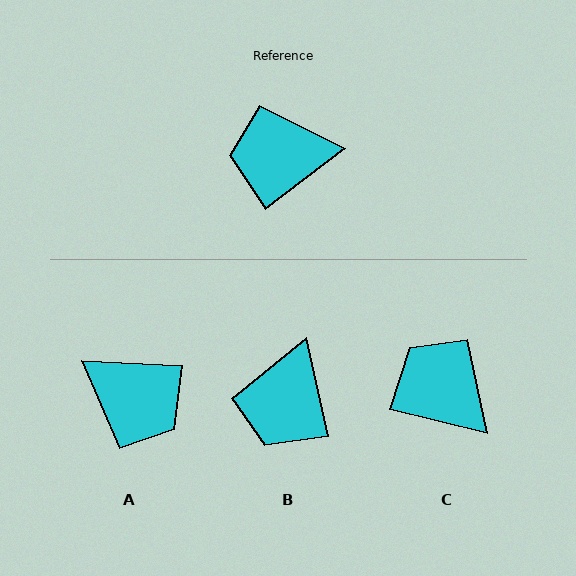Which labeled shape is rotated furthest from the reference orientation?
A, about 140 degrees away.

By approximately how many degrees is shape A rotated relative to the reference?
Approximately 140 degrees counter-clockwise.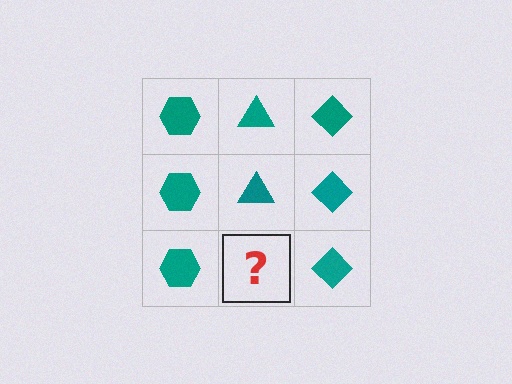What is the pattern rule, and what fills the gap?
The rule is that each column has a consistent shape. The gap should be filled with a teal triangle.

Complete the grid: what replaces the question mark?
The question mark should be replaced with a teal triangle.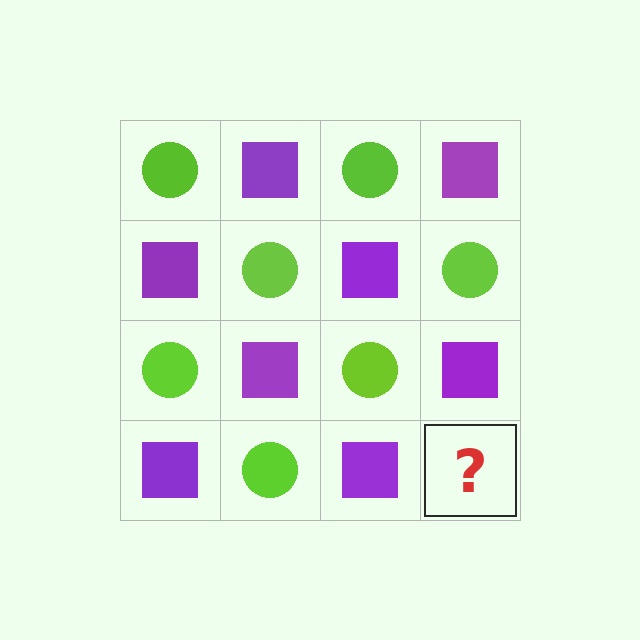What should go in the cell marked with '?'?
The missing cell should contain a lime circle.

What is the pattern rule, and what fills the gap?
The rule is that it alternates lime circle and purple square in a checkerboard pattern. The gap should be filled with a lime circle.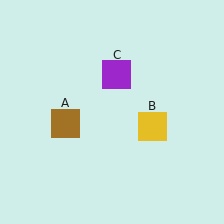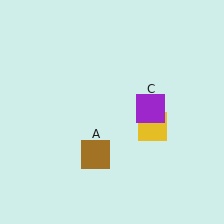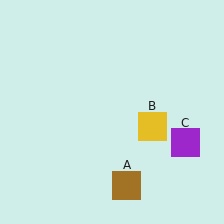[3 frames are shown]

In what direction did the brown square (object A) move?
The brown square (object A) moved down and to the right.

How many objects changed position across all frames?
2 objects changed position: brown square (object A), purple square (object C).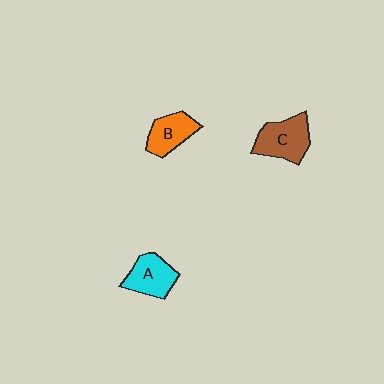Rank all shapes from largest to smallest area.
From largest to smallest: C (brown), A (cyan), B (orange).